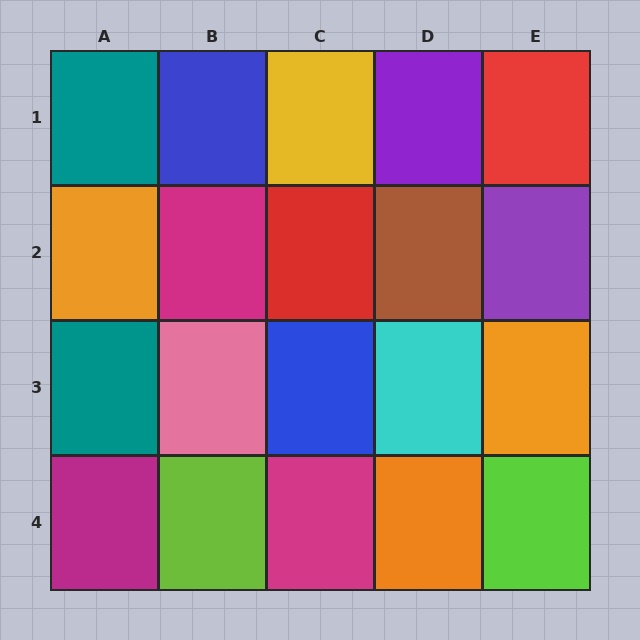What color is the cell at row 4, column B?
Lime.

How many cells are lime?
2 cells are lime.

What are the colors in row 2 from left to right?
Orange, magenta, red, brown, purple.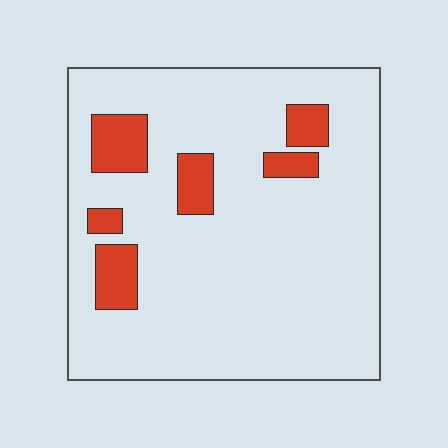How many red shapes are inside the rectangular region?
6.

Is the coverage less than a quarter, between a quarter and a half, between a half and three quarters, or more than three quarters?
Less than a quarter.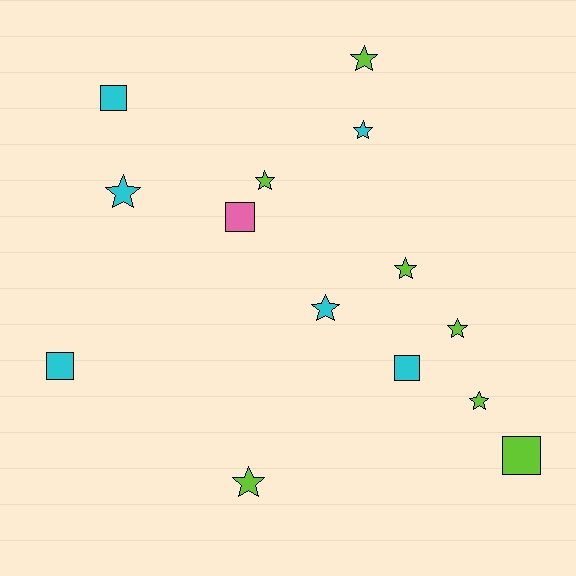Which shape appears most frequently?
Star, with 9 objects.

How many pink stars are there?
There are no pink stars.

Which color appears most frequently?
Lime, with 7 objects.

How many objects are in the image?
There are 14 objects.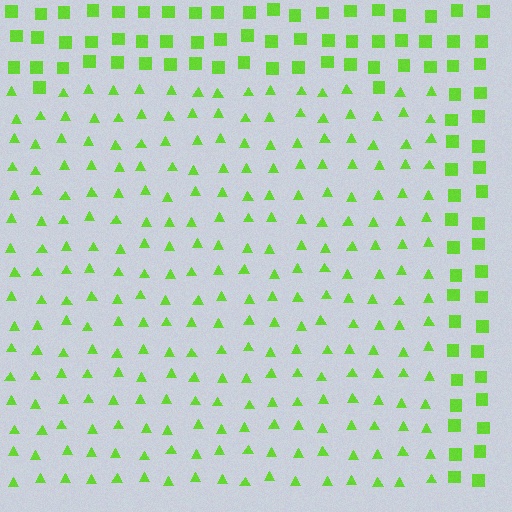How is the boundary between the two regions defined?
The boundary is defined by a change in element shape: triangles inside vs. squares outside. All elements share the same color and spacing.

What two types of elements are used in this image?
The image uses triangles inside the rectangle region and squares outside it.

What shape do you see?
I see a rectangle.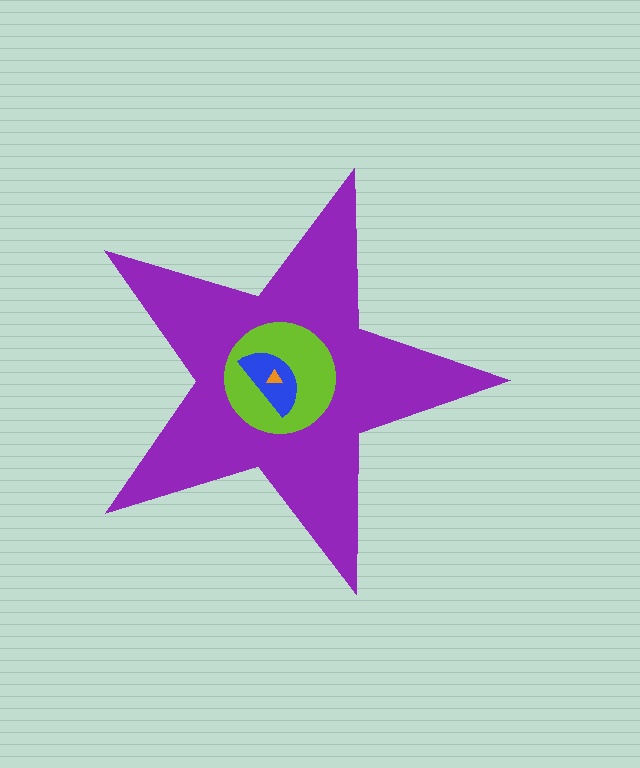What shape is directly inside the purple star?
The lime circle.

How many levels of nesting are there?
4.